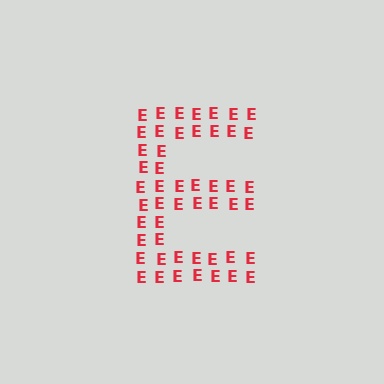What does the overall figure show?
The overall figure shows the letter E.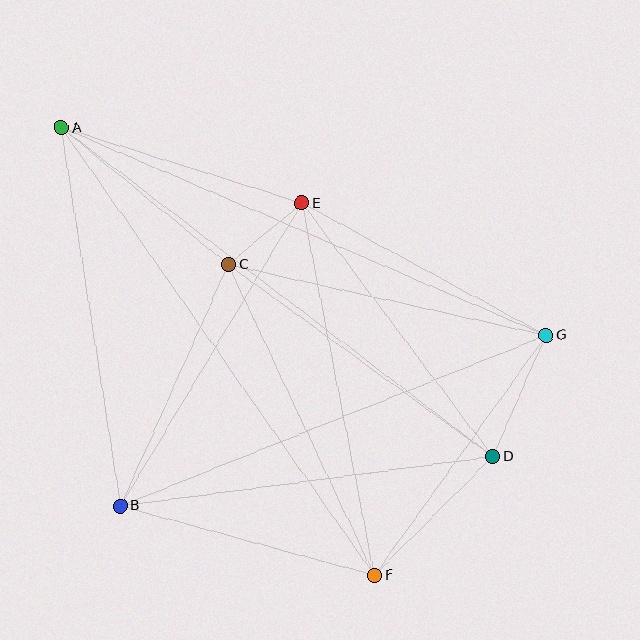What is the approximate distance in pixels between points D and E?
The distance between D and E is approximately 317 pixels.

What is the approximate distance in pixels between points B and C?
The distance between B and C is approximately 265 pixels.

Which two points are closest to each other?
Points C and E are closest to each other.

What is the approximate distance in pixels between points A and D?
The distance between A and D is approximately 543 pixels.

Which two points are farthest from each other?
Points A and F are farthest from each other.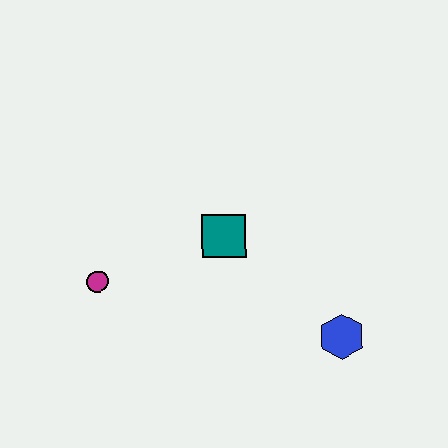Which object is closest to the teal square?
The magenta circle is closest to the teal square.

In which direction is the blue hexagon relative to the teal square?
The blue hexagon is to the right of the teal square.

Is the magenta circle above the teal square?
No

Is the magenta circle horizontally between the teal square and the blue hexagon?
No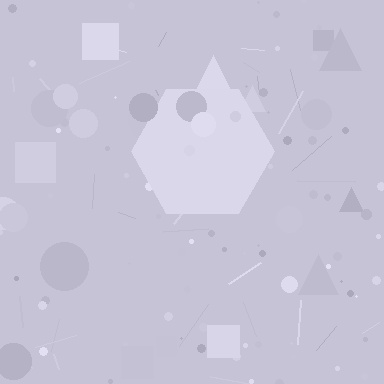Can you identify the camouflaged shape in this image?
The camouflaged shape is a hexagon.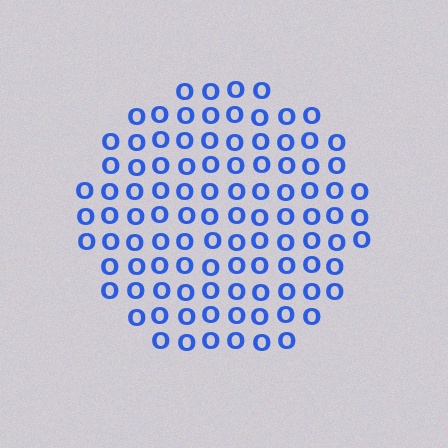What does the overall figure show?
The overall figure shows a circle.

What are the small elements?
The small elements are letter O's.